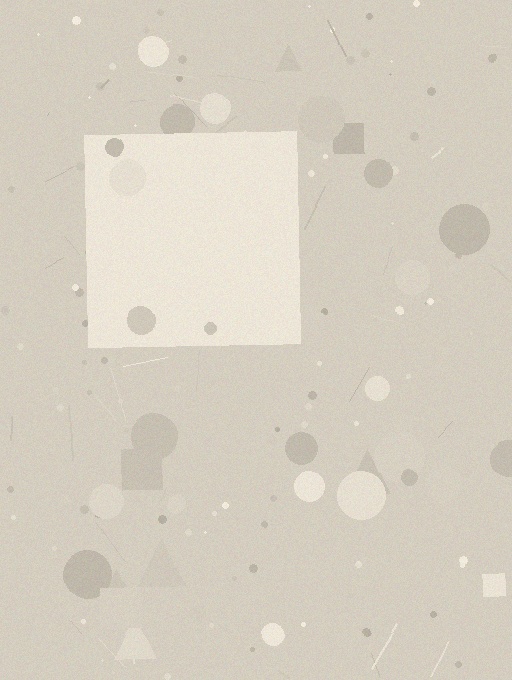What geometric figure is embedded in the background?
A square is embedded in the background.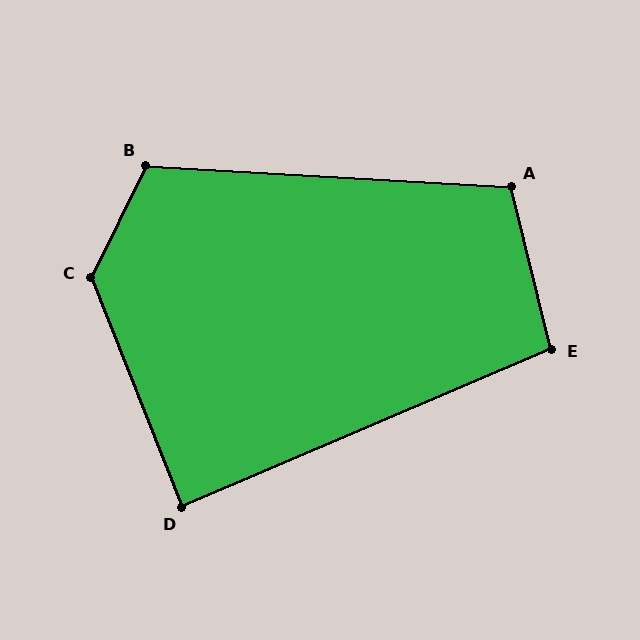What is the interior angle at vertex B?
Approximately 113 degrees (obtuse).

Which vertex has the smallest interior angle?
D, at approximately 88 degrees.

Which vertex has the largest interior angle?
C, at approximately 132 degrees.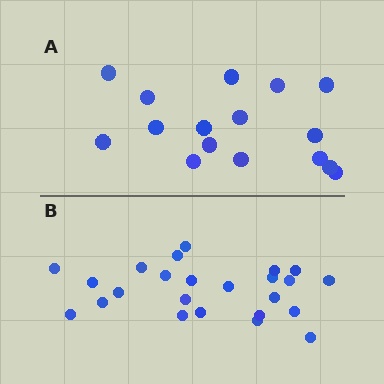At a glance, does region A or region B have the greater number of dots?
Region B (the bottom region) has more dots.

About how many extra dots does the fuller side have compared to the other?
Region B has roughly 8 or so more dots than region A.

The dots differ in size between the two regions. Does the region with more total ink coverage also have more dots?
No. Region A has more total ink coverage because its dots are larger, but region B actually contains more individual dots. Total area can be misleading — the number of items is what matters here.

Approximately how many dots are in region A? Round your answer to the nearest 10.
About 20 dots. (The exact count is 16, which rounds to 20.)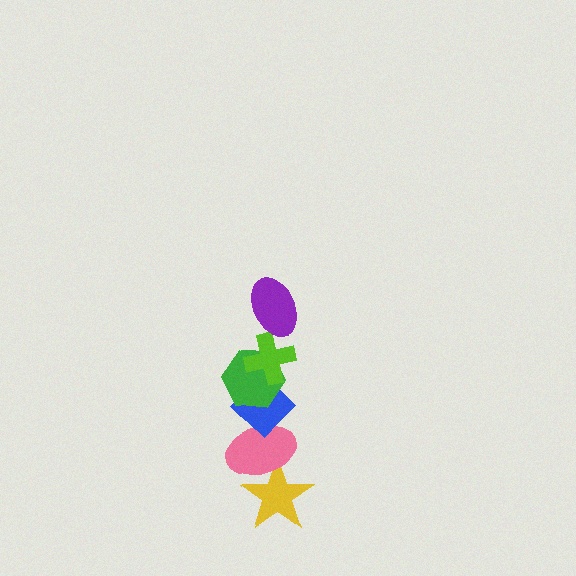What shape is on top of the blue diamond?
The green hexagon is on top of the blue diamond.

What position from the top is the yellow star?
The yellow star is 6th from the top.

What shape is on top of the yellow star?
The pink ellipse is on top of the yellow star.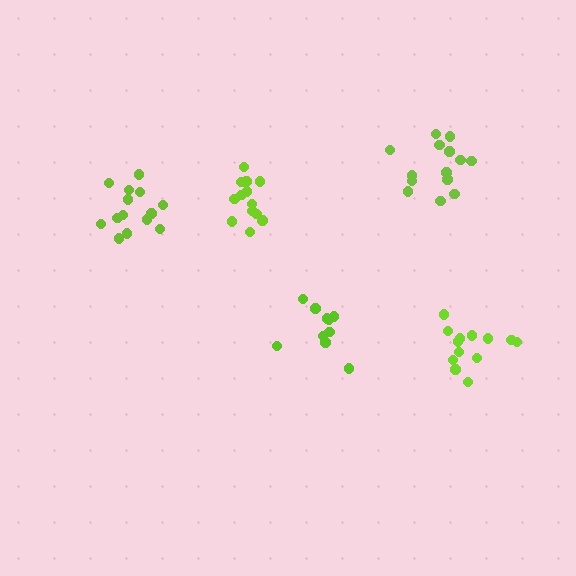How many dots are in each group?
Group 1: 10 dots, Group 2: 14 dots, Group 3: 13 dots, Group 4: 14 dots, Group 5: 13 dots (64 total).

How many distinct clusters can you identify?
There are 5 distinct clusters.